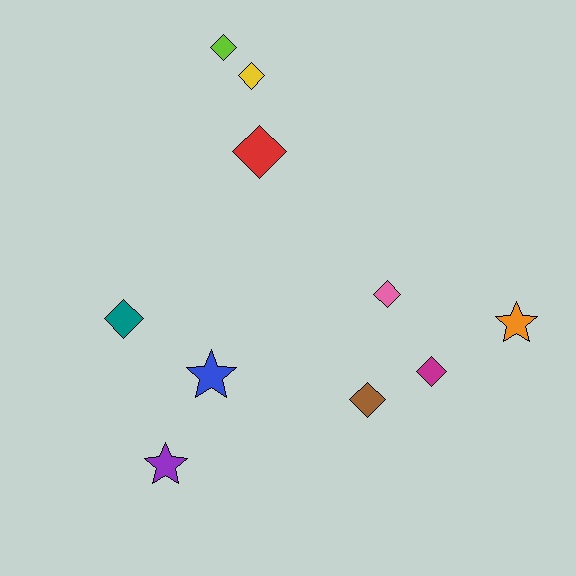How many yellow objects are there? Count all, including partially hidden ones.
There is 1 yellow object.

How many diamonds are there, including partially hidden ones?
There are 7 diamonds.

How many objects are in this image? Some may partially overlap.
There are 10 objects.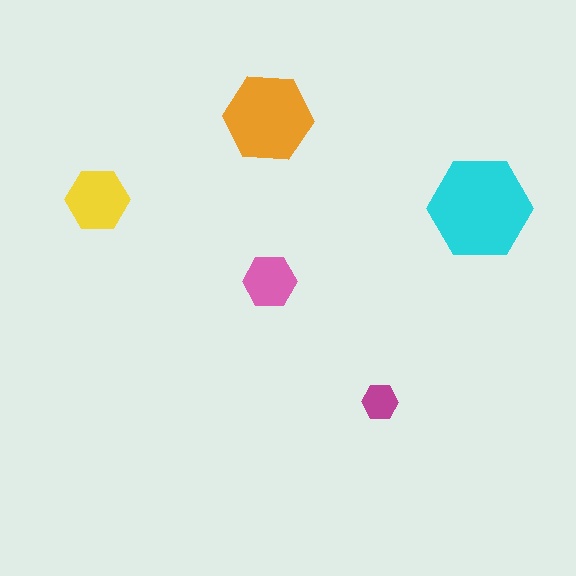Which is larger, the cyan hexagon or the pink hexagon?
The cyan one.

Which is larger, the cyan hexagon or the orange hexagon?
The cyan one.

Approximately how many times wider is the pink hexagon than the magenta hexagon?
About 1.5 times wider.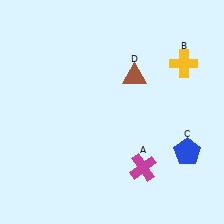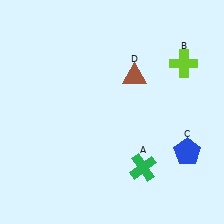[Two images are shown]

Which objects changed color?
A changed from magenta to green. B changed from yellow to lime.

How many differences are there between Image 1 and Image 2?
There are 2 differences between the two images.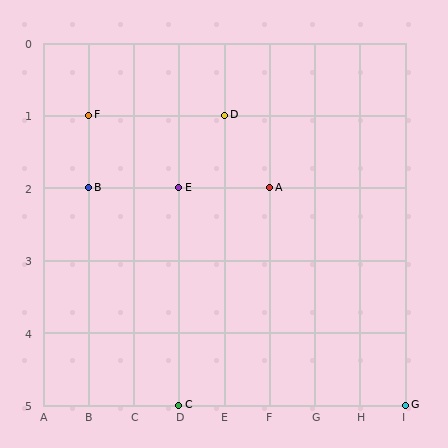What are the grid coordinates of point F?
Point F is at grid coordinates (B, 1).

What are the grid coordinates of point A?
Point A is at grid coordinates (F, 2).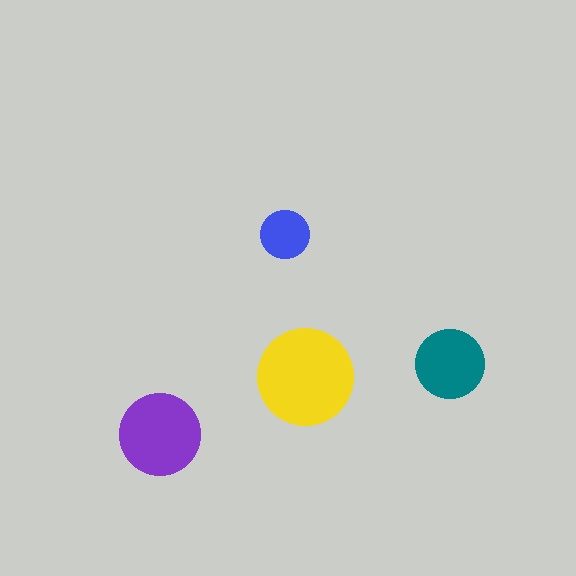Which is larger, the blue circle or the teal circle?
The teal one.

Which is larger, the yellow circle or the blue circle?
The yellow one.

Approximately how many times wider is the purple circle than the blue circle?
About 1.5 times wider.